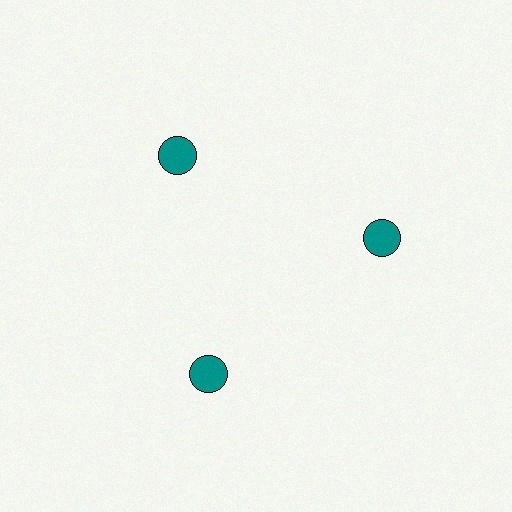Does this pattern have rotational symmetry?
Yes, this pattern has 3-fold rotational symmetry. It looks the same after rotating 120 degrees around the center.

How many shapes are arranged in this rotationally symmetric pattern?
There are 3 shapes, arranged in 3 groups of 1.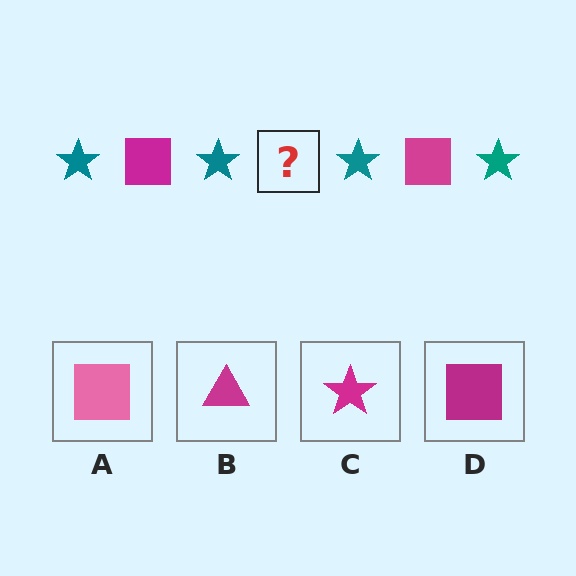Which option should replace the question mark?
Option D.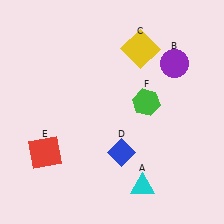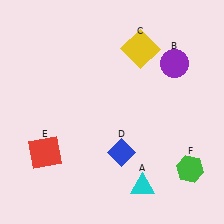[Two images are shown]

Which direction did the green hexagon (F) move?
The green hexagon (F) moved down.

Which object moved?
The green hexagon (F) moved down.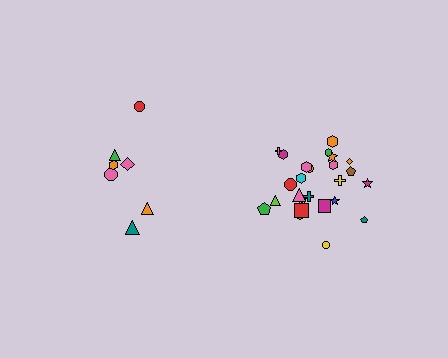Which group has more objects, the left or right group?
The right group.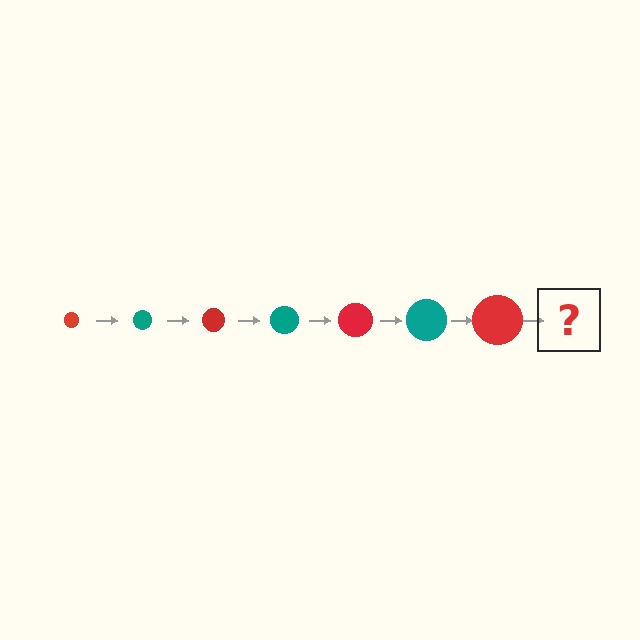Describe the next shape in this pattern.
It should be a teal circle, larger than the previous one.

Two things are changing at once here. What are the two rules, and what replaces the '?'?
The two rules are that the circle grows larger each step and the color cycles through red and teal. The '?' should be a teal circle, larger than the previous one.